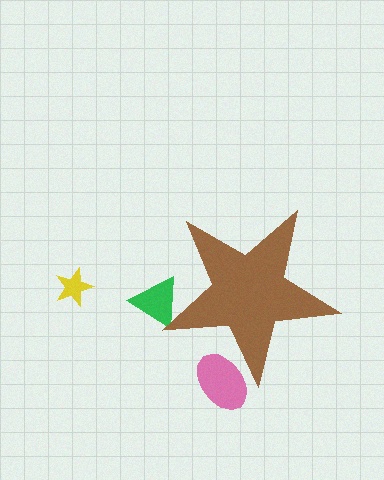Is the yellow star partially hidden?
No, the yellow star is fully visible.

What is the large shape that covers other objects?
A brown star.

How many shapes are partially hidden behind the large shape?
2 shapes are partially hidden.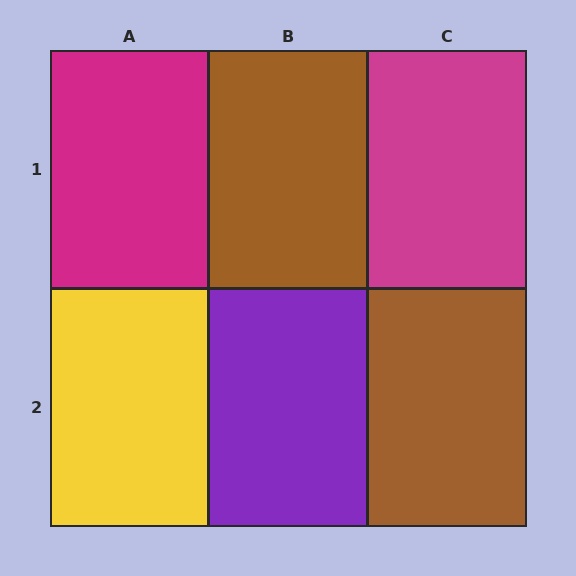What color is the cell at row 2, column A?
Yellow.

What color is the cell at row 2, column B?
Purple.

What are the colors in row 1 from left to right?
Magenta, brown, magenta.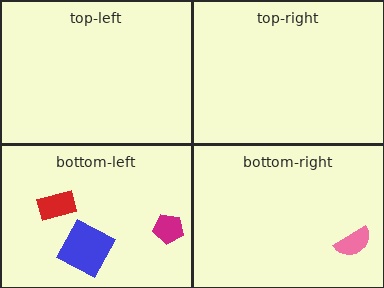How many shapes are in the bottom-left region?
3.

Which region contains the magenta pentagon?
The bottom-left region.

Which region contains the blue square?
The bottom-left region.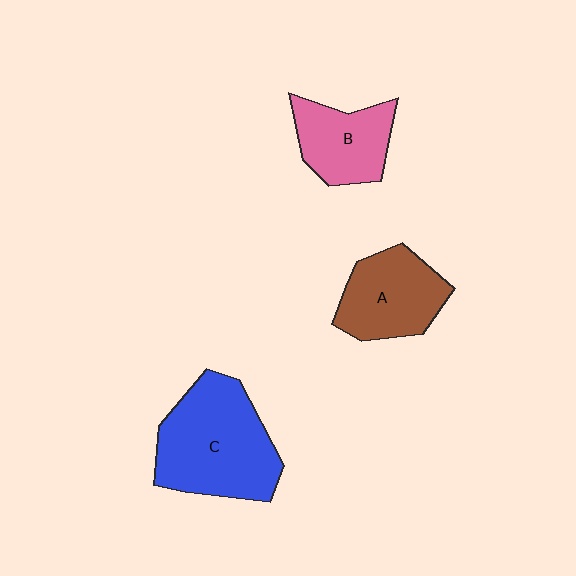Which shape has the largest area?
Shape C (blue).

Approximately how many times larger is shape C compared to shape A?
Approximately 1.5 times.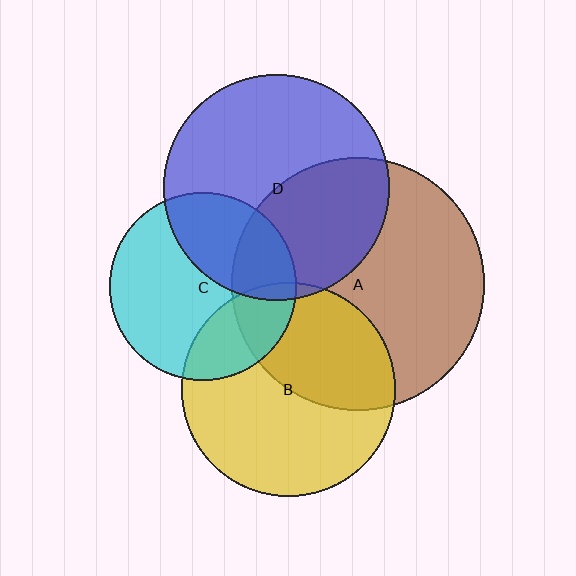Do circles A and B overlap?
Yes.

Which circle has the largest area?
Circle A (brown).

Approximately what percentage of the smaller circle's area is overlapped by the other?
Approximately 40%.